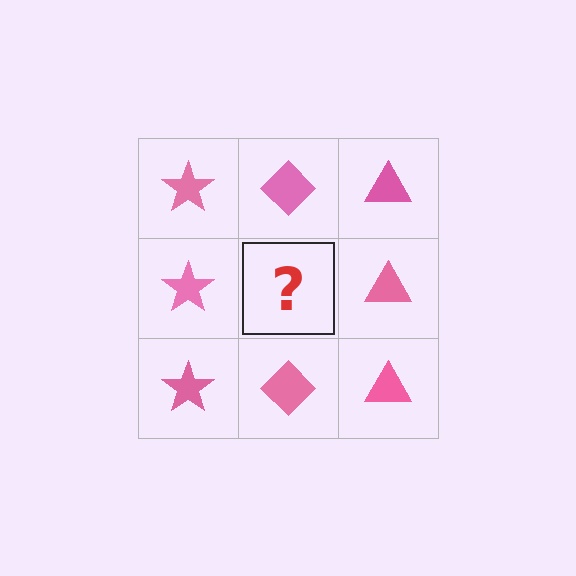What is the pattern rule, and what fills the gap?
The rule is that each column has a consistent shape. The gap should be filled with a pink diamond.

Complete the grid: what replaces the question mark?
The question mark should be replaced with a pink diamond.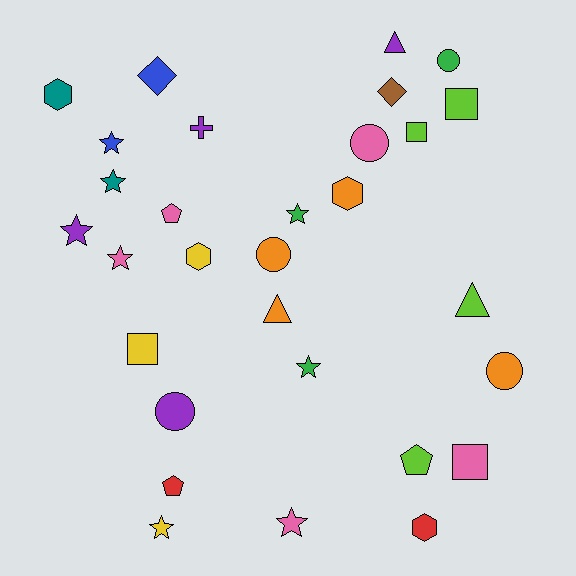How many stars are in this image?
There are 8 stars.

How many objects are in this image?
There are 30 objects.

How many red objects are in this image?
There are 2 red objects.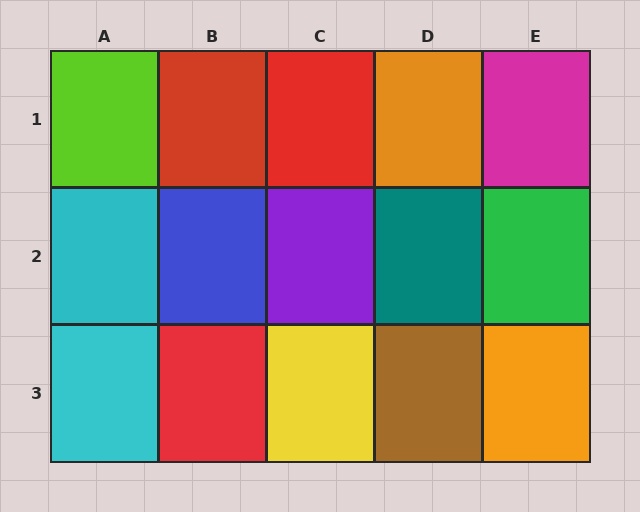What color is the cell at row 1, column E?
Magenta.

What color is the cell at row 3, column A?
Cyan.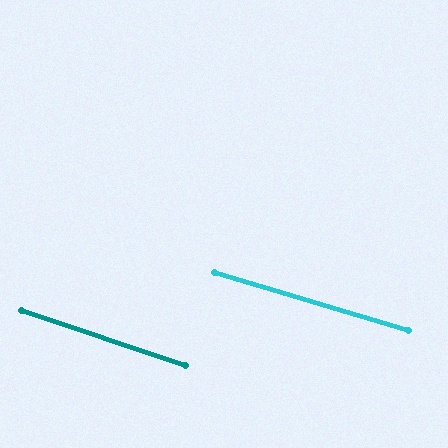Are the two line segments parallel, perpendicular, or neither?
Parallel — their directions differ by only 1.9°.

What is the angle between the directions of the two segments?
Approximately 2 degrees.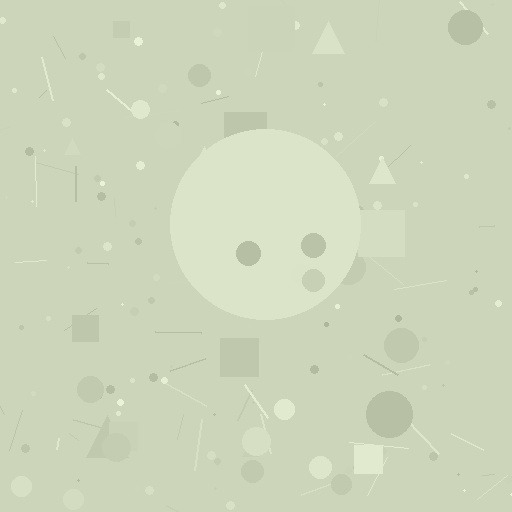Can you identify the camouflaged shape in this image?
The camouflaged shape is a circle.